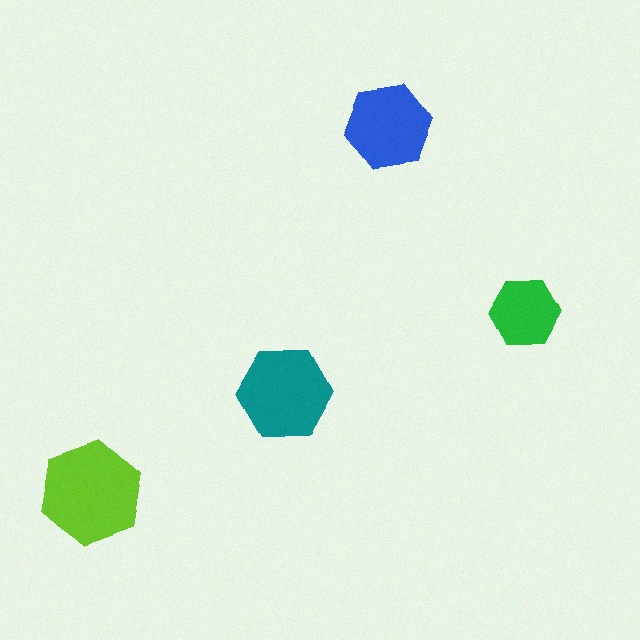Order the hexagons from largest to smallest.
the lime one, the teal one, the blue one, the green one.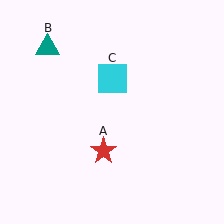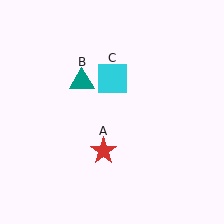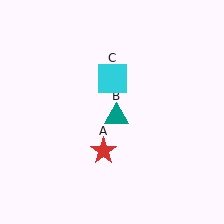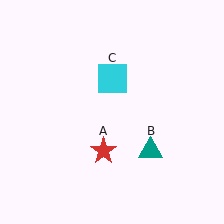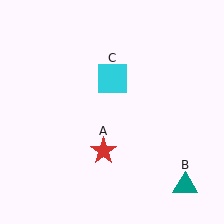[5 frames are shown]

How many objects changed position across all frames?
1 object changed position: teal triangle (object B).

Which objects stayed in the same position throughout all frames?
Red star (object A) and cyan square (object C) remained stationary.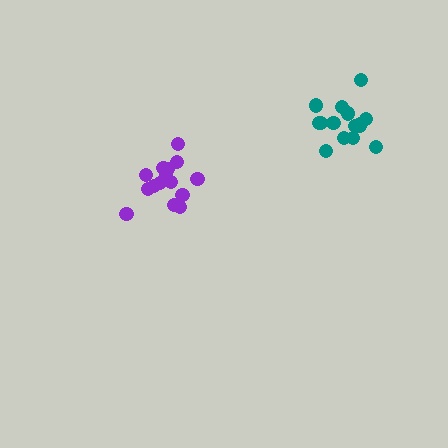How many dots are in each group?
Group 1: 15 dots, Group 2: 15 dots (30 total).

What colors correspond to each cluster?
The clusters are colored: teal, purple.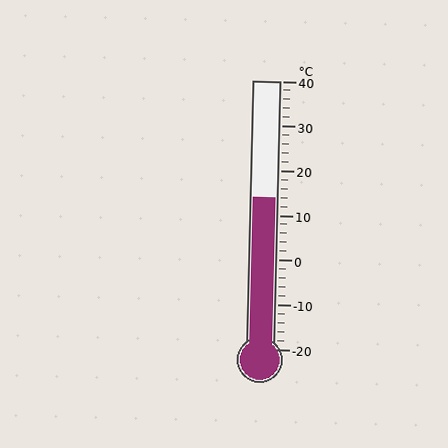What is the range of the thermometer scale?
The thermometer scale ranges from -20°C to 40°C.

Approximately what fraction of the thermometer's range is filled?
The thermometer is filled to approximately 55% of its range.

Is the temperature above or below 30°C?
The temperature is below 30°C.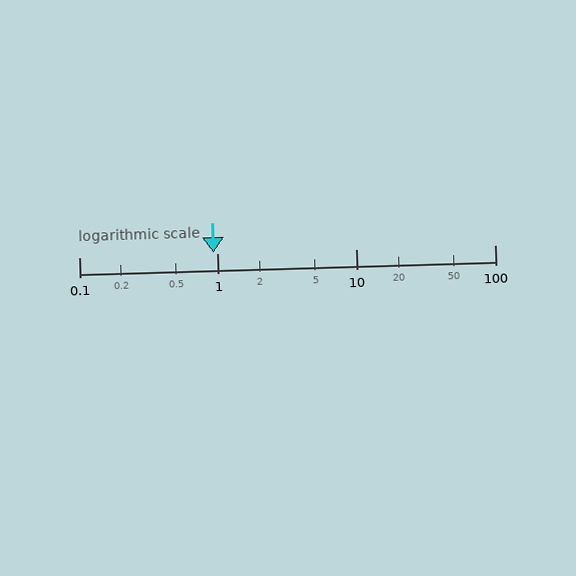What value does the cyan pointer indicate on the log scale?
The pointer indicates approximately 0.93.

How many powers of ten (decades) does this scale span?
The scale spans 3 decades, from 0.1 to 100.